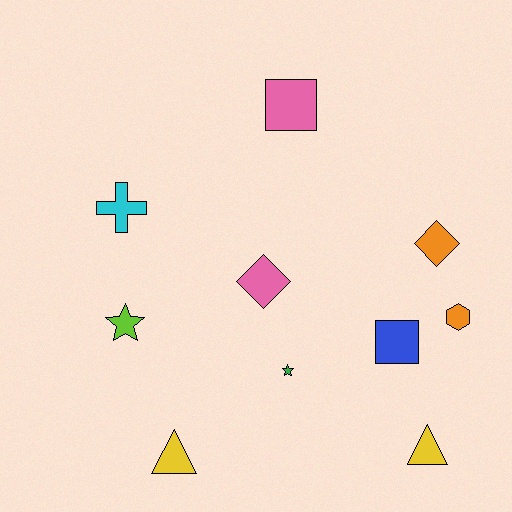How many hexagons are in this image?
There is 1 hexagon.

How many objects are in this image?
There are 10 objects.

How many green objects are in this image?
There is 1 green object.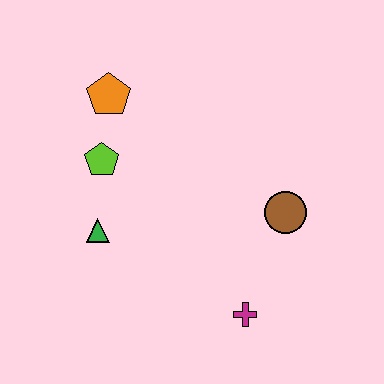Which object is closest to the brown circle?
The magenta cross is closest to the brown circle.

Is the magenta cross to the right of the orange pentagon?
Yes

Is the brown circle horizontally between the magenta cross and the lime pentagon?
No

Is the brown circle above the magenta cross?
Yes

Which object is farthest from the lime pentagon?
The magenta cross is farthest from the lime pentagon.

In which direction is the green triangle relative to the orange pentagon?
The green triangle is below the orange pentagon.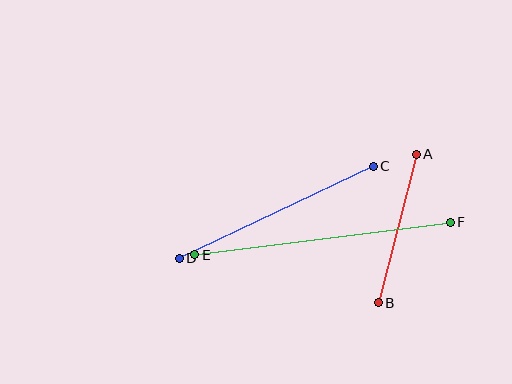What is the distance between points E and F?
The distance is approximately 258 pixels.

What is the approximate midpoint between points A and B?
The midpoint is at approximately (397, 229) pixels.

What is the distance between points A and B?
The distance is approximately 153 pixels.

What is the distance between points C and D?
The distance is approximately 215 pixels.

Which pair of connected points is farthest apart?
Points E and F are farthest apart.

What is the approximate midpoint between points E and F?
The midpoint is at approximately (322, 238) pixels.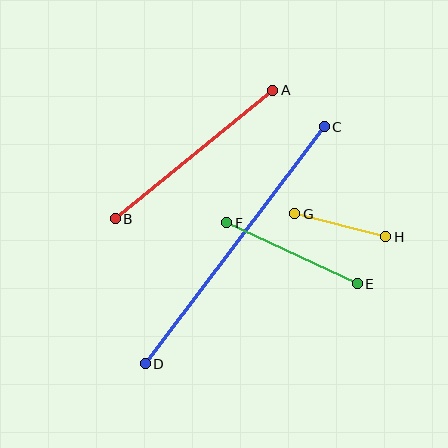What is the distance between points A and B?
The distance is approximately 203 pixels.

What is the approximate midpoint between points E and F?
The midpoint is at approximately (292, 253) pixels.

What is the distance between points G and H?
The distance is approximately 94 pixels.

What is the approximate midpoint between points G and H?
The midpoint is at approximately (340, 225) pixels.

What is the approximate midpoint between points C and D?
The midpoint is at approximately (235, 245) pixels.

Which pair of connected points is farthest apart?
Points C and D are farthest apart.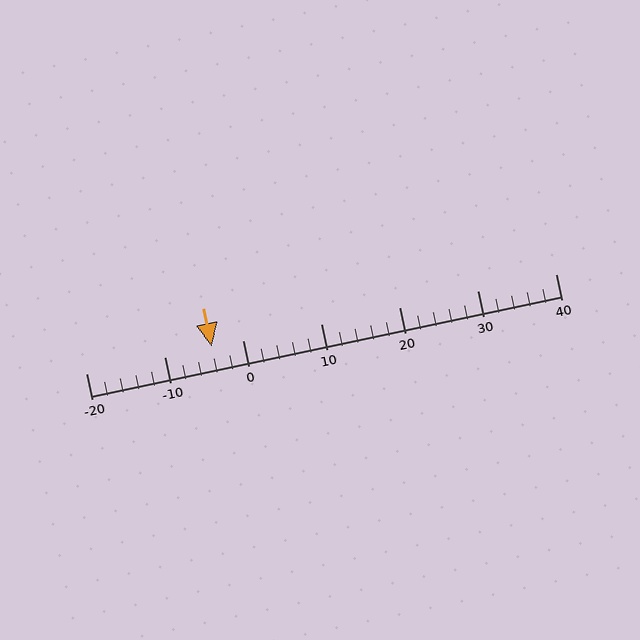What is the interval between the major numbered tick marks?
The major tick marks are spaced 10 units apart.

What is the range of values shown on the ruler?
The ruler shows values from -20 to 40.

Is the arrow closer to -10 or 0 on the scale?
The arrow is closer to 0.